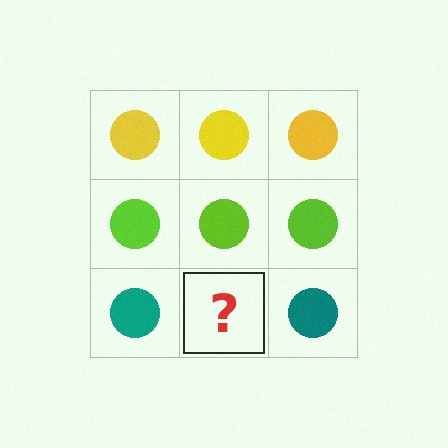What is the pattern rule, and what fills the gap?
The rule is that each row has a consistent color. The gap should be filled with a teal circle.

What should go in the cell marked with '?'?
The missing cell should contain a teal circle.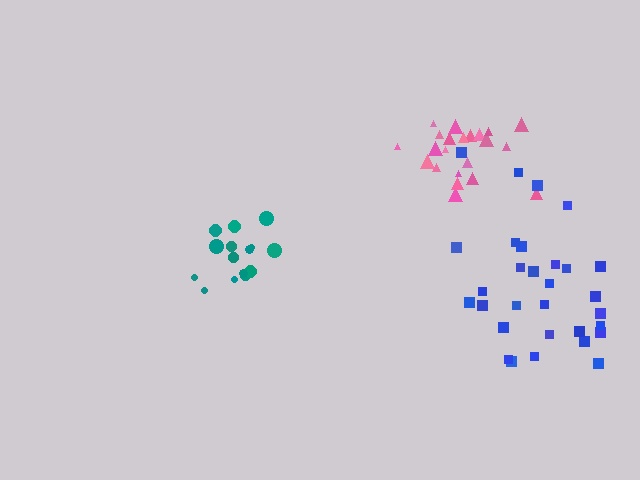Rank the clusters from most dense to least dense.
teal, pink, blue.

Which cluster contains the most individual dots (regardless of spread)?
Blue (30).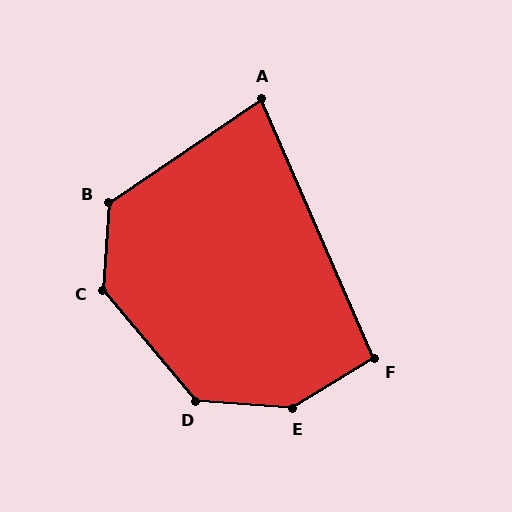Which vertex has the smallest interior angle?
A, at approximately 79 degrees.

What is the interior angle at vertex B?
Approximately 128 degrees (obtuse).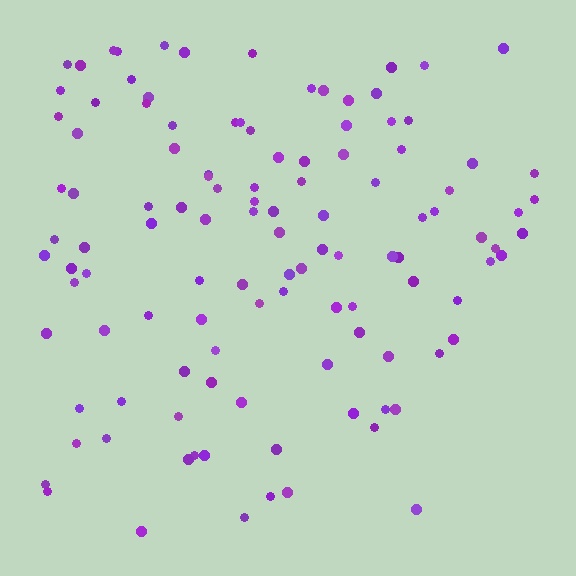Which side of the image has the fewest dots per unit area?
The bottom.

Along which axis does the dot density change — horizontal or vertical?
Vertical.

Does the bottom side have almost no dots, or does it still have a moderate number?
Still a moderate number, just noticeably fewer than the top.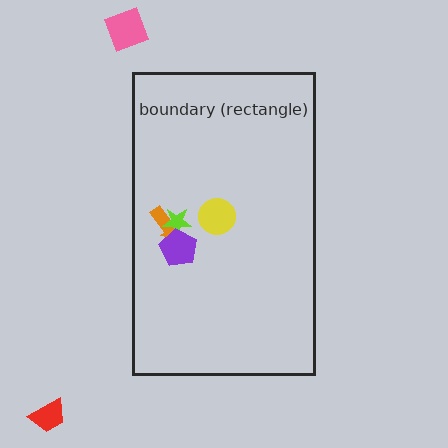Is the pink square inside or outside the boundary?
Outside.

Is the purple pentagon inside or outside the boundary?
Inside.